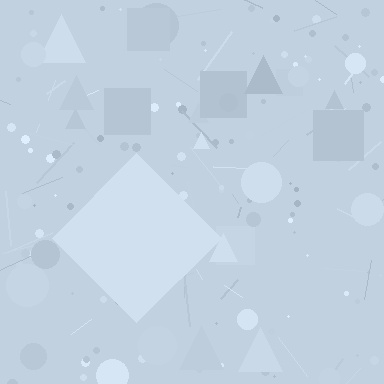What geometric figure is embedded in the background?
A diamond is embedded in the background.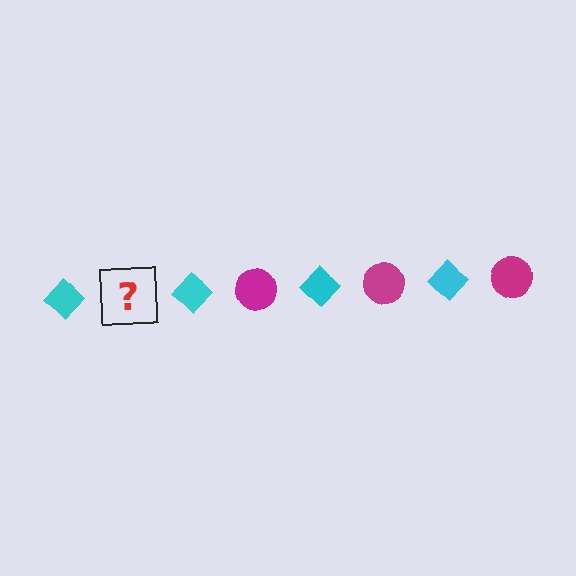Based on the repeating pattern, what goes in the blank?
The blank should be a magenta circle.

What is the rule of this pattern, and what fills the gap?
The rule is that the pattern alternates between cyan diamond and magenta circle. The gap should be filled with a magenta circle.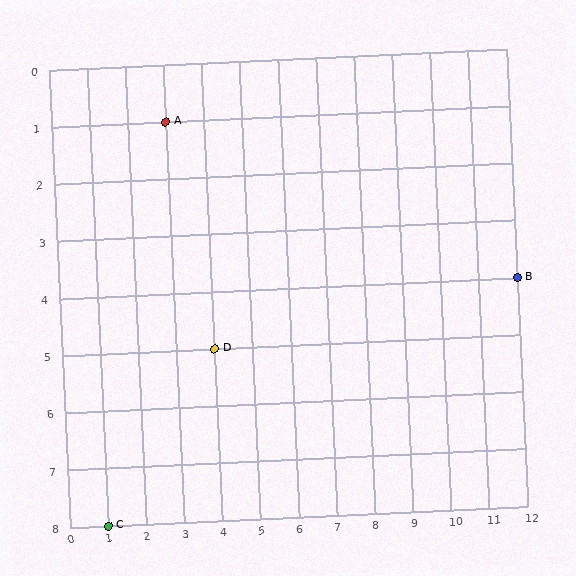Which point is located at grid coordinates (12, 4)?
Point B is at (12, 4).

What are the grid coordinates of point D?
Point D is at grid coordinates (4, 5).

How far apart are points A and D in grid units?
Points A and D are 1 column and 4 rows apart (about 4.1 grid units diagonally).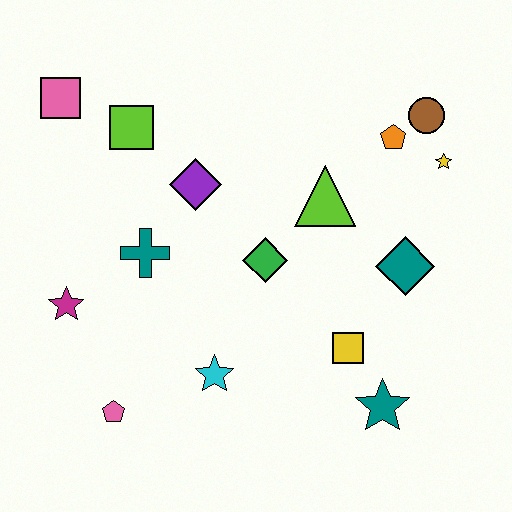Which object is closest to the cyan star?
The pink pentagon is closest to the cyan star.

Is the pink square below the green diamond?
No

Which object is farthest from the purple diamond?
The teal star is farthest from the purple diamond.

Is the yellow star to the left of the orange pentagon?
No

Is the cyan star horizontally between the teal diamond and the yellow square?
No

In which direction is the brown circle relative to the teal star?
The brown circle is above the teal star.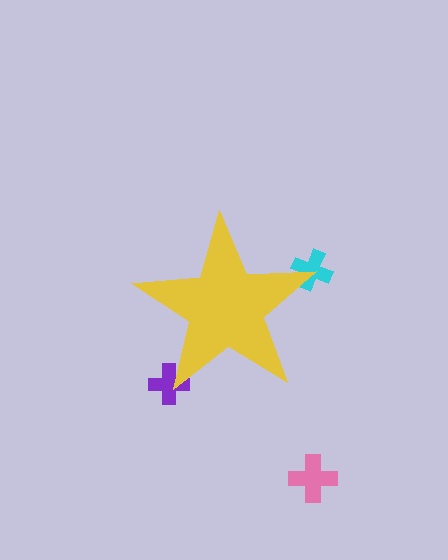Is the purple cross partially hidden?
Yes, the purple cross is partially hidden behind the yellow star.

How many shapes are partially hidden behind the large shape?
2 shapes are partially hidden.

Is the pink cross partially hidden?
No, the pink cross is fully visible.